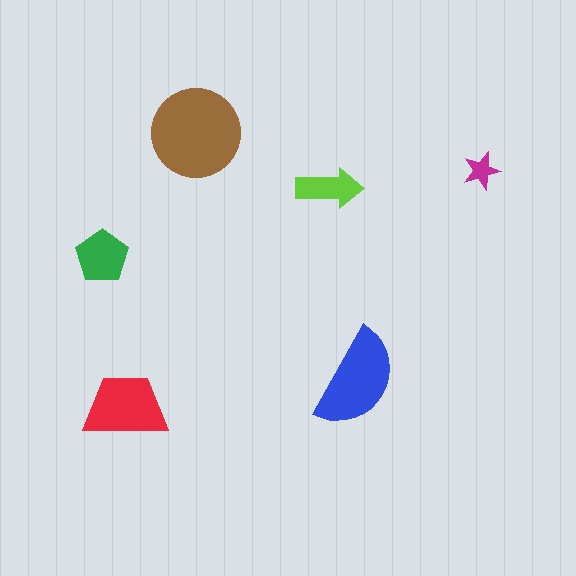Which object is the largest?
The brown circle.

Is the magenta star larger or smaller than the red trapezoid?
Smaller.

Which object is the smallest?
The magenta star.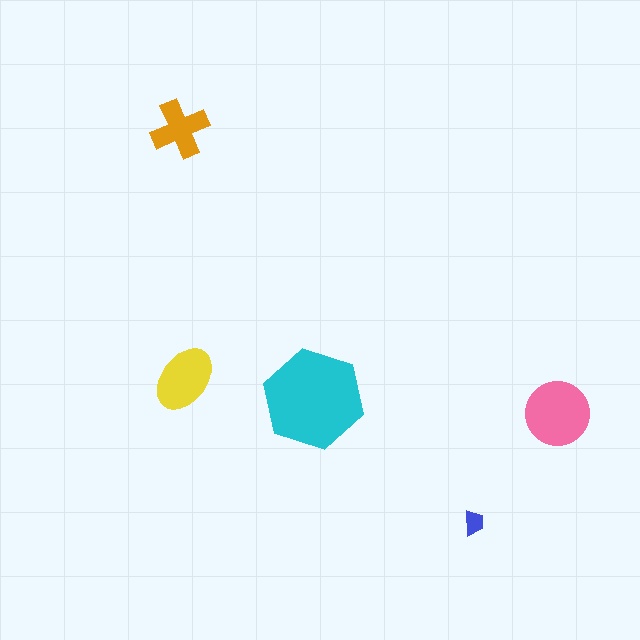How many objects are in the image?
There are 5 objects in the image.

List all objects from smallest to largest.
The blue trapezoid, the orange cross, the yellow ellipse, the pink circle, the cyan hexagon.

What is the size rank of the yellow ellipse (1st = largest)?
3rd.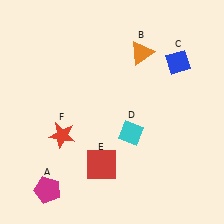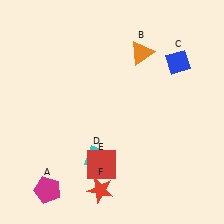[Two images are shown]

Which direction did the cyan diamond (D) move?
The cyan diamond (D) moved left.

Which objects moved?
The objects that moved are: the cyan diamond (D), the red star (F).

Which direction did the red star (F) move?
The red star (F) moved down.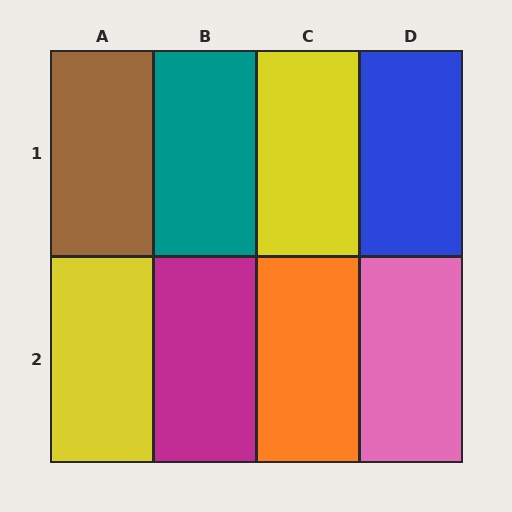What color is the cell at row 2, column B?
Magenta.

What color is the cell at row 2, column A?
Yellow.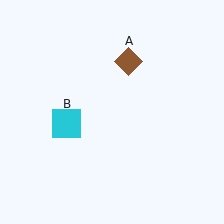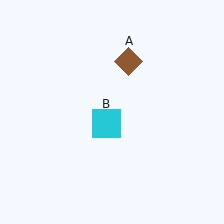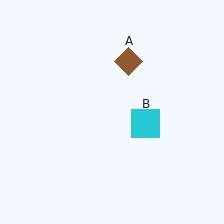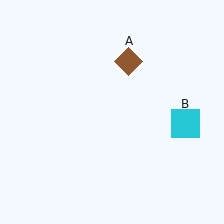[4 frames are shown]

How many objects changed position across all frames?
1 object changed position: cyan square (object B).